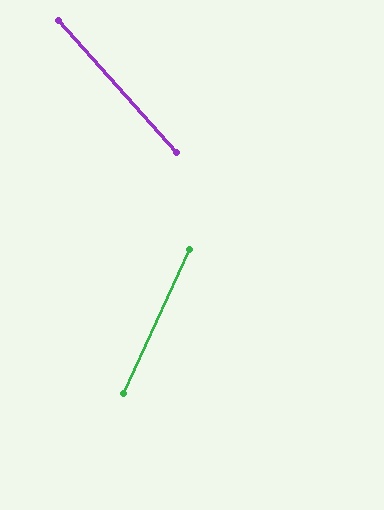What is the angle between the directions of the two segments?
Approximately 66 degrees.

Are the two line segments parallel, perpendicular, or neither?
Neither parallel nor perpendicular — they differ by about 66°.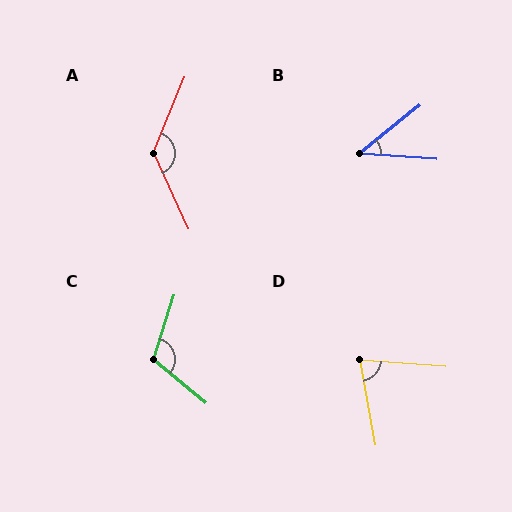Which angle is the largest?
A, at approximately 133 degrees.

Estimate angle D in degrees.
Approximately 76 degrees.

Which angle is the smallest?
B, at approximately 42 degrees.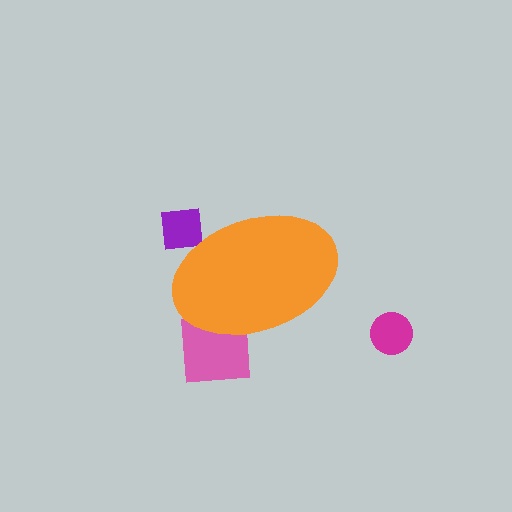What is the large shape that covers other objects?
An orange ellipse.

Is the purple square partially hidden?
Yes, the purple square is partially hidden behind the orange ellipse.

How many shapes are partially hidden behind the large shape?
2 shapes are partially hidden.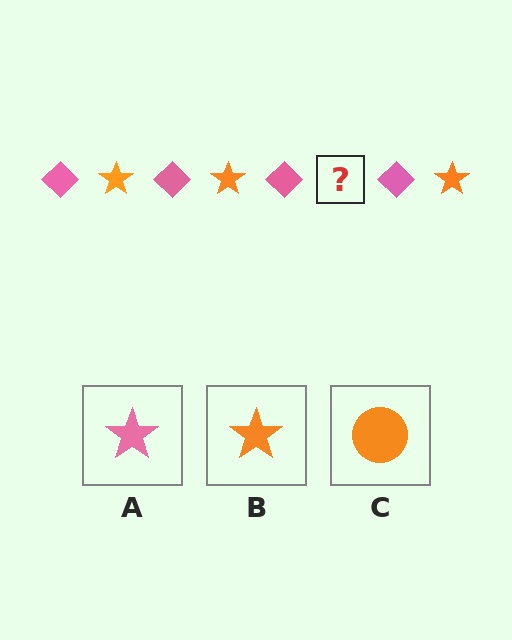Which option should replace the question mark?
Option B.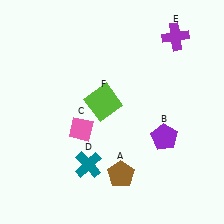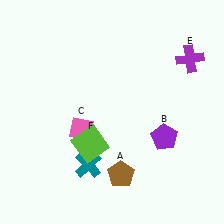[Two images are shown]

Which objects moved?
The objects that moved are: the purple cross (E), the lime square (F).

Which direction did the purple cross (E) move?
The purple cross (E) moved down.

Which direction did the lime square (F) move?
The lime square (F) moved down.